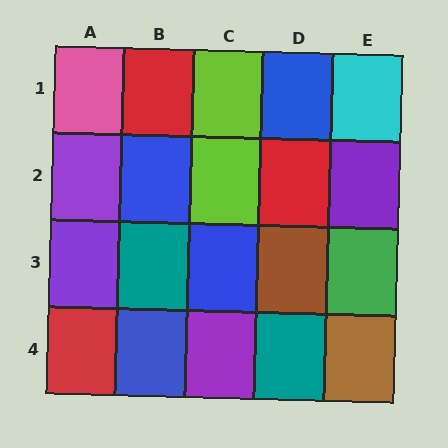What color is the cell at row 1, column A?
Pink.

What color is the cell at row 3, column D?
Brown.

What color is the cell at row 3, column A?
Purple.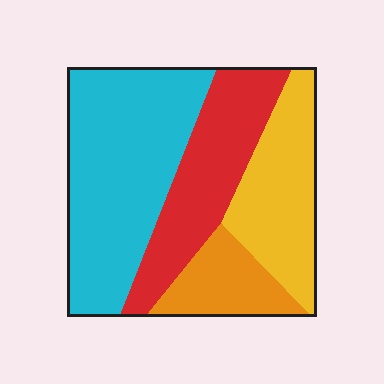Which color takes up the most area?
Cyan, at roughly 40%.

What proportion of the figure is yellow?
Yellow covers 23% of the figure.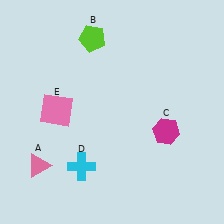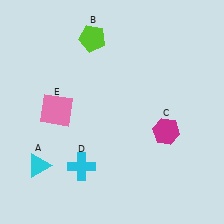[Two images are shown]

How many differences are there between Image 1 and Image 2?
There is 1 difference between the two images.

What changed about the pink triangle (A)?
In Image 1, A is pink. In Image 2, it changed to cyan.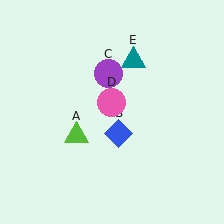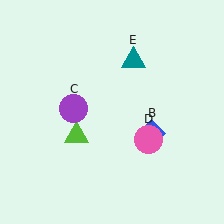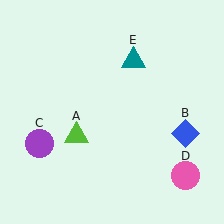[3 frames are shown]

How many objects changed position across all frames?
3 objects changed position: blue diamond (object B), purple circle (object C), pink circle (object D).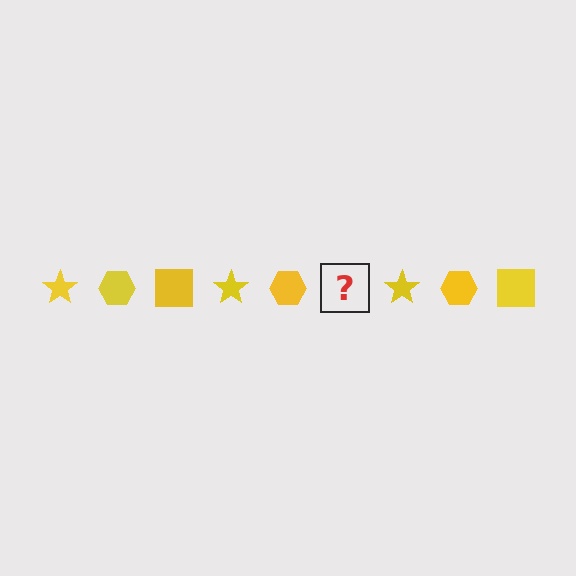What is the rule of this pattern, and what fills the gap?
The rule is that the pattern cycles through star, hexagon, square shapes in yellow. The gap should be filled with a yellow square.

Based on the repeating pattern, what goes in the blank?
The blank should be a yellow square.